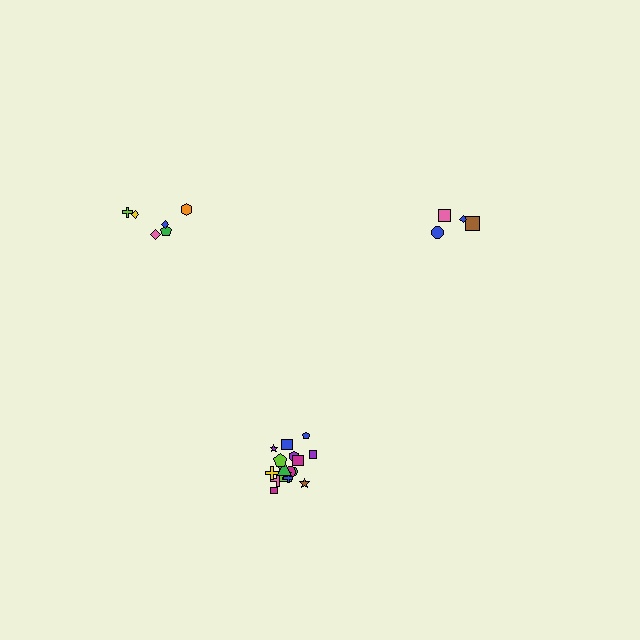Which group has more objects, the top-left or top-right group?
The top-left group.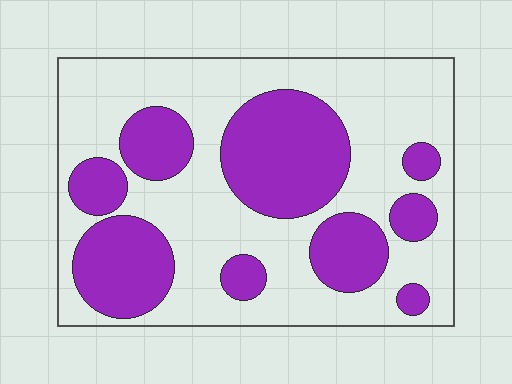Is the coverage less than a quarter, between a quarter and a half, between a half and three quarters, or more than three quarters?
Between a quarter and a half.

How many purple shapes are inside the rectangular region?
9.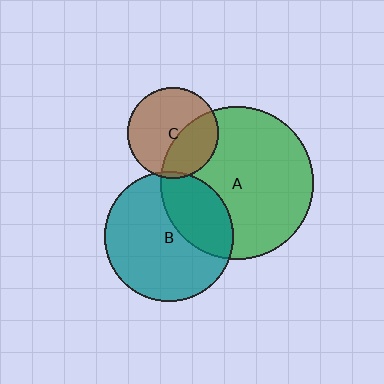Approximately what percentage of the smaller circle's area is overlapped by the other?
Approximately 35%.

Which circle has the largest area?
Circle A (green).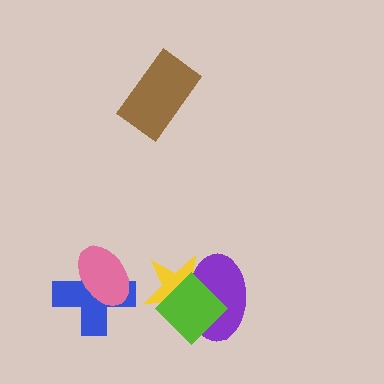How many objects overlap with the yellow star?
2 objects overlap with the yellow star.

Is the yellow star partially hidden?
Yes, it is partially covered by another shape.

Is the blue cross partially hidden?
Yes, it is partially covered by another shape.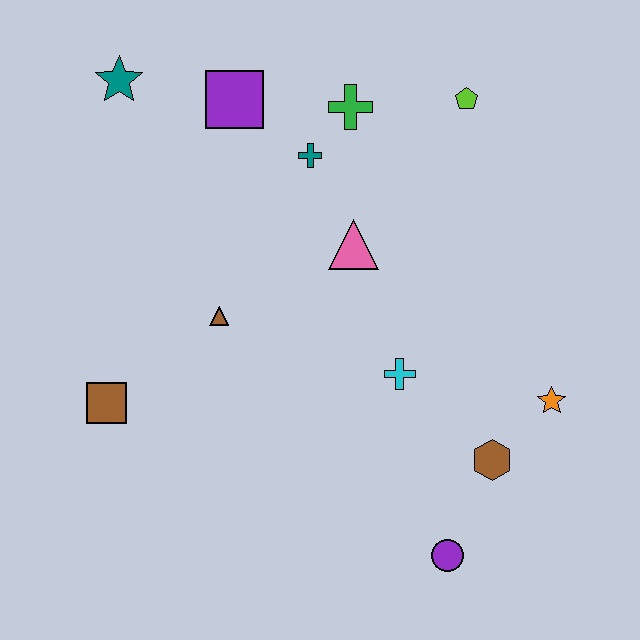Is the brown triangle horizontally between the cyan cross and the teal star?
Yes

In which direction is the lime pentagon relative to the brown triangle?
The lime pentagon is to the right of the brown triangle.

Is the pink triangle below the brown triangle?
No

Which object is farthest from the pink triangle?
The purple circle is farthest from the pink triangle.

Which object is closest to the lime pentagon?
The green cross is closest to the lime pentagon.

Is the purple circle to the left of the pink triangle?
No